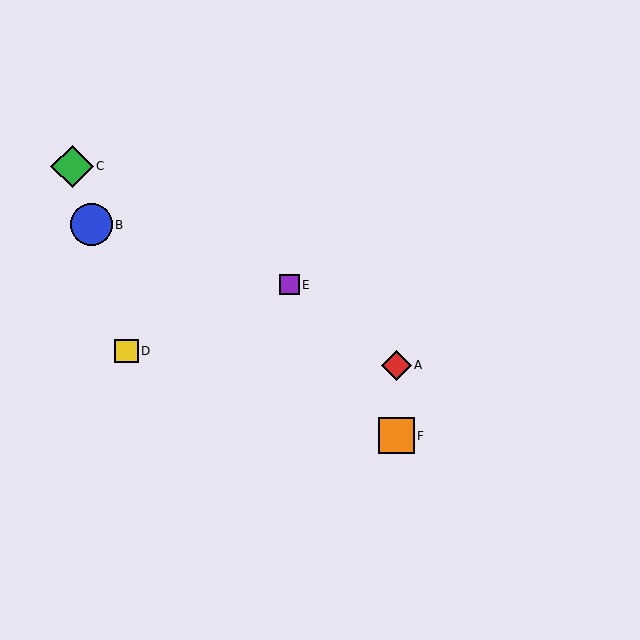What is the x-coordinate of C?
Object C is at x≈72.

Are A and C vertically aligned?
No, A is at x≈396 and C is at x≈72.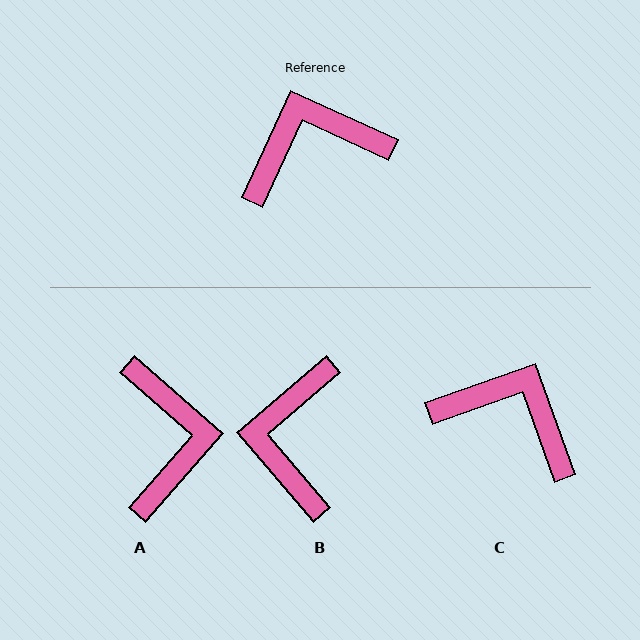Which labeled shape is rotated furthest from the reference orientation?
A, about 106 degrees away.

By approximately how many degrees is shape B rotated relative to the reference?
Approximately 65 degrees counter-clockwise.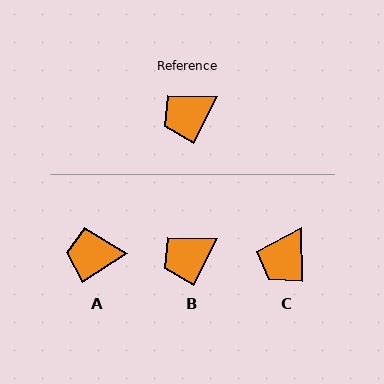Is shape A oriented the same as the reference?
No, it is off by about 30 degrees.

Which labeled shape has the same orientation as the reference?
B.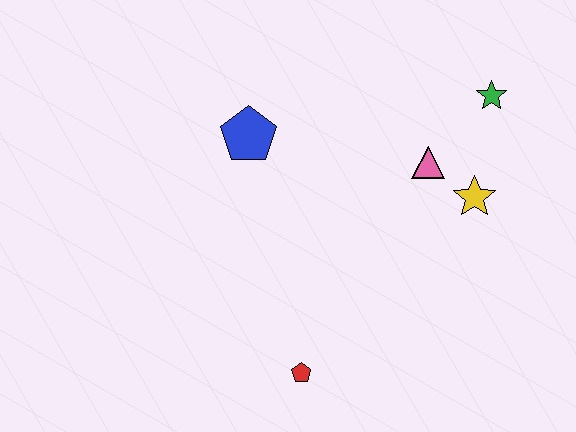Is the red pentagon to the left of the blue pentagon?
No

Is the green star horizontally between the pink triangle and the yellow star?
No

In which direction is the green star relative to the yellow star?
The green star is above the yellow star.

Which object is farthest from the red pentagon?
The green star is farthest from the red pentagon.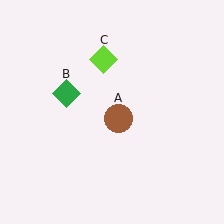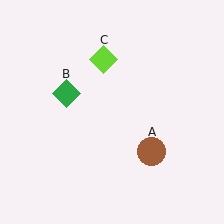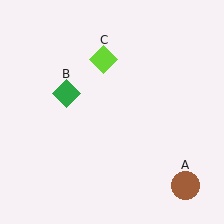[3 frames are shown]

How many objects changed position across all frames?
1 object changed position: brown circle (object A).